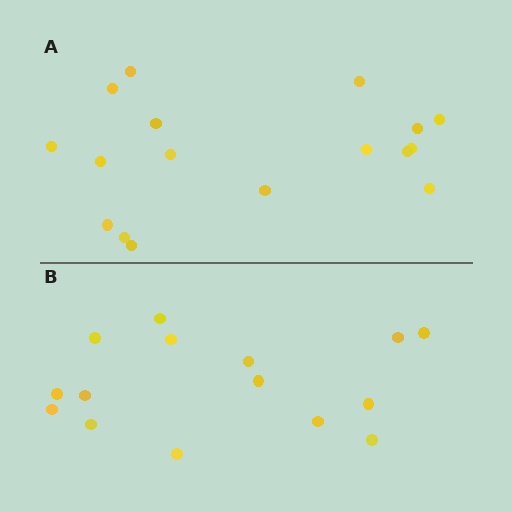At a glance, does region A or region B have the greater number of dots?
Region A (the top region) has more dots.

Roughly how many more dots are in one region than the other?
Region A has just a few more — roughly 2 or 3 more dots than region B.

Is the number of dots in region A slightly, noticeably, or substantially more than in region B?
Region A has only slightly more — the two regions are fairly close. The ratio is roughly 1.1 to 1.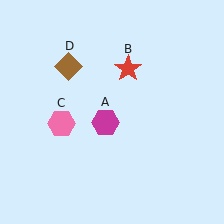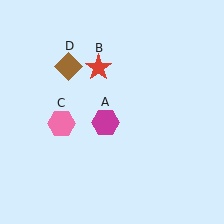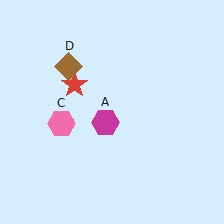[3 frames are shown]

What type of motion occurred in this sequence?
The red star (object B) rotated counterclockwise around the center of the scene.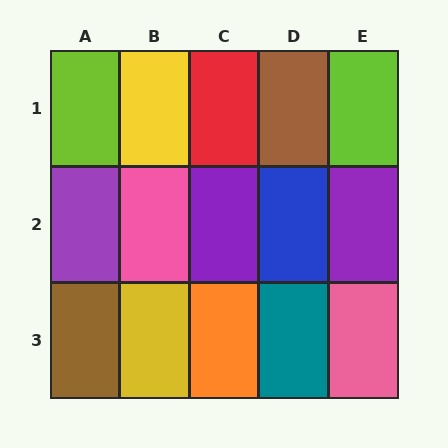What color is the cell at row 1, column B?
Yellow.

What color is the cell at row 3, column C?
Orange.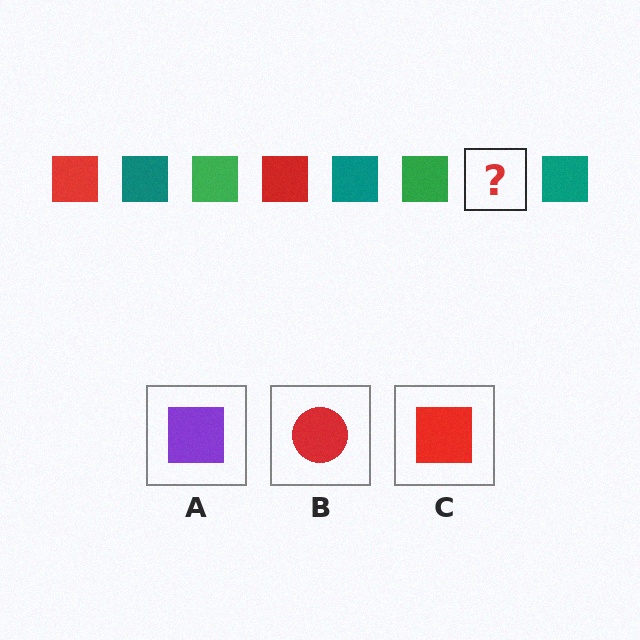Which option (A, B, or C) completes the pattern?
C.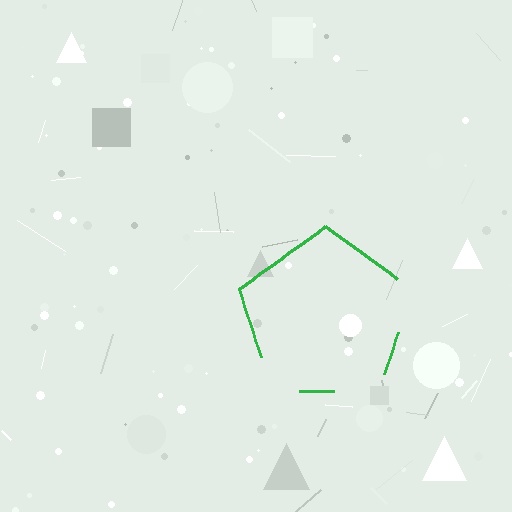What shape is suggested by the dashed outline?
The dashed outline suggests a pentagon.